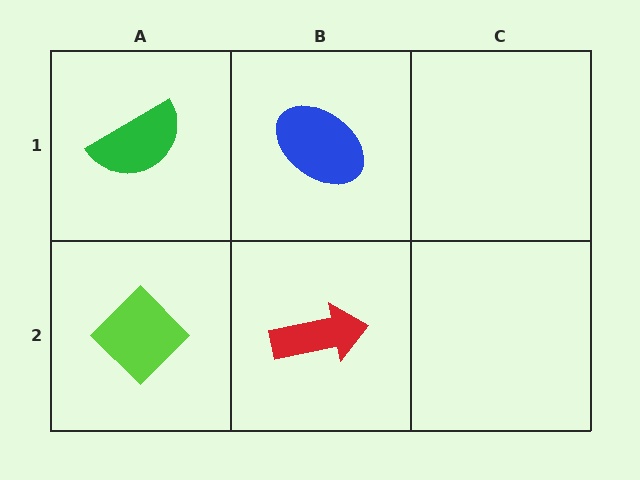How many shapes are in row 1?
2 shapes.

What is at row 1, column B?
A blue ellipse.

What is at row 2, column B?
A red arrow.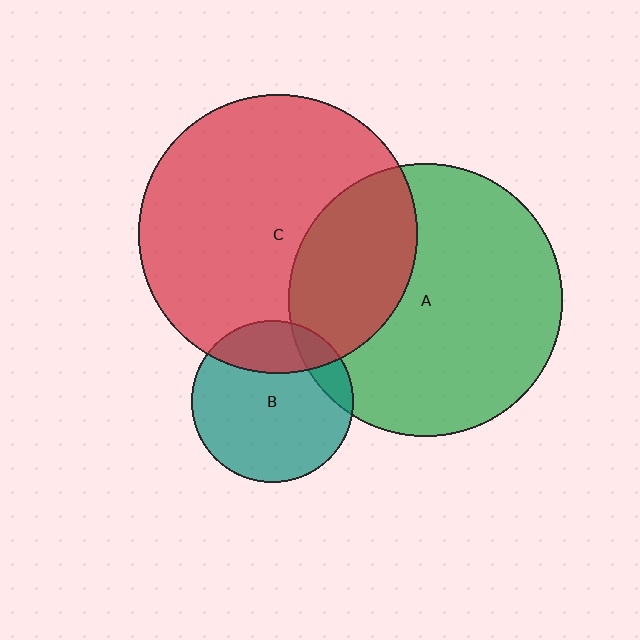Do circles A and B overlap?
Yes.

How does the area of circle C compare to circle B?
Approximately 2.9 times.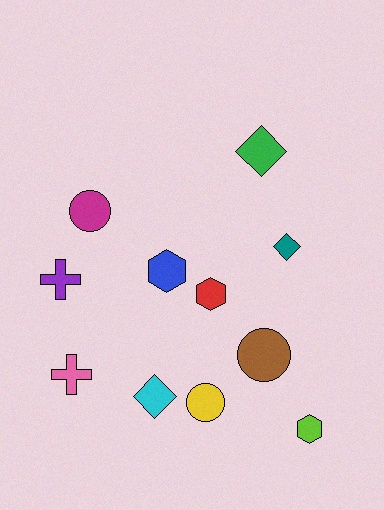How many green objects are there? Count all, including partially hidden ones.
There is 1 green object.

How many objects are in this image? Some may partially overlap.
There are 11 objects.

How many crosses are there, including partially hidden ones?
There are 2 crosses.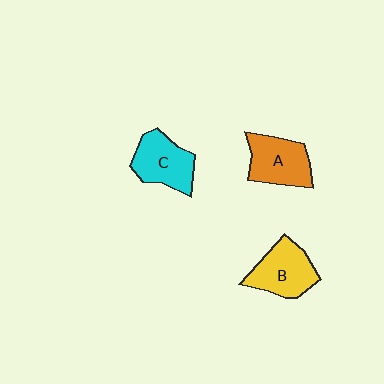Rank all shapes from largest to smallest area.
From largest to smallest: B (yellow), A (orange), C (cyan).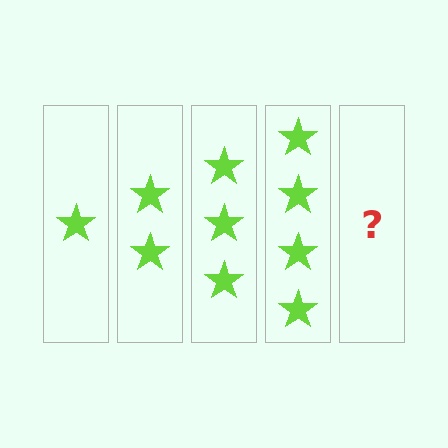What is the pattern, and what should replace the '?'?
The pattern is that each step adds one more star. The '?' should be 5 stars.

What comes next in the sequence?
The next element should be 5 stars.